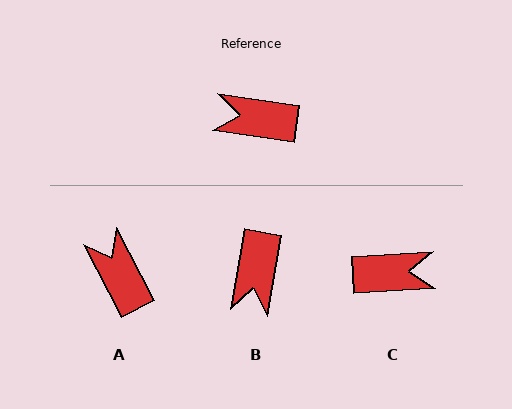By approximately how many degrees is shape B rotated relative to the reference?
Approximately 88 degrees counter-clockwise.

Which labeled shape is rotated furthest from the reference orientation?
C, about 169 degrees away.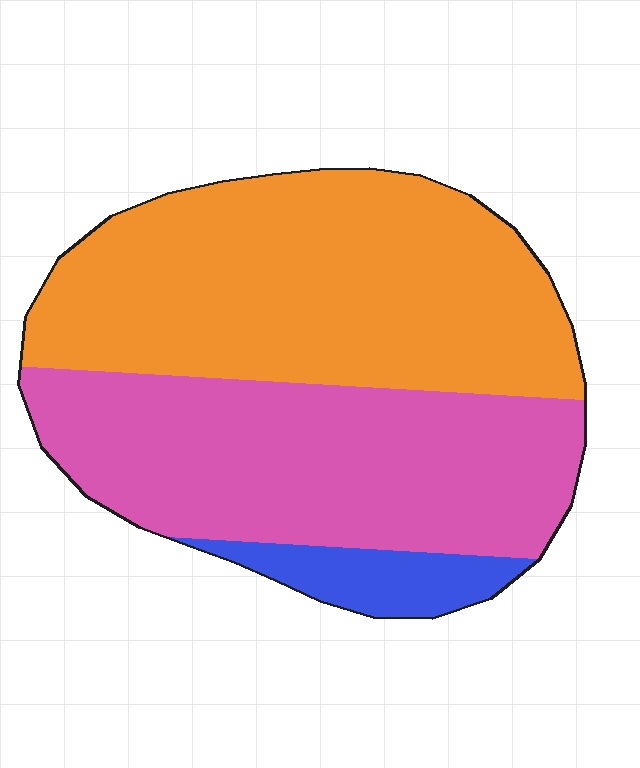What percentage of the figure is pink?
Pink covers about 40% of the figure.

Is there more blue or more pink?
Pink.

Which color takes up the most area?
Orange, at roughly 50%.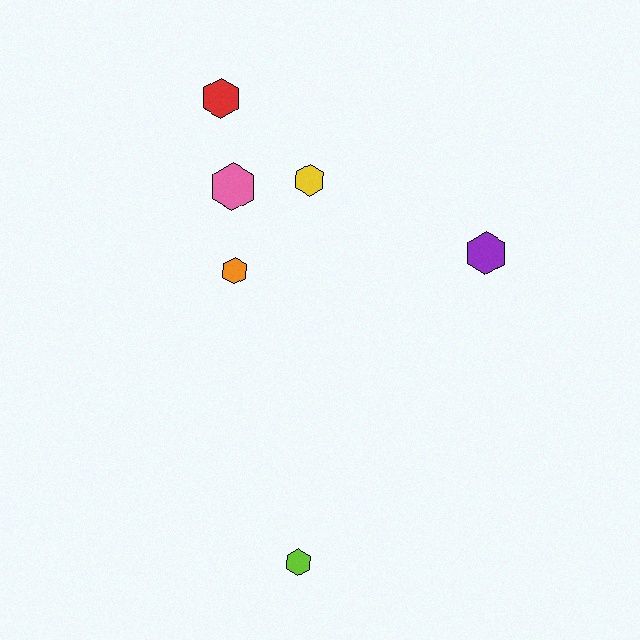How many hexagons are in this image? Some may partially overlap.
There are 6 hexagons.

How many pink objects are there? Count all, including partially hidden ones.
There is 1 pink object.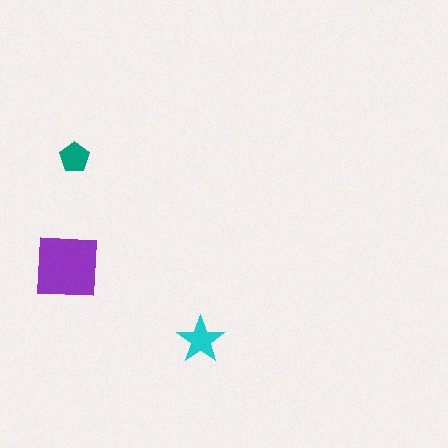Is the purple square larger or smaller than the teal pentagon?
Larger.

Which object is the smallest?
The teal pentagon.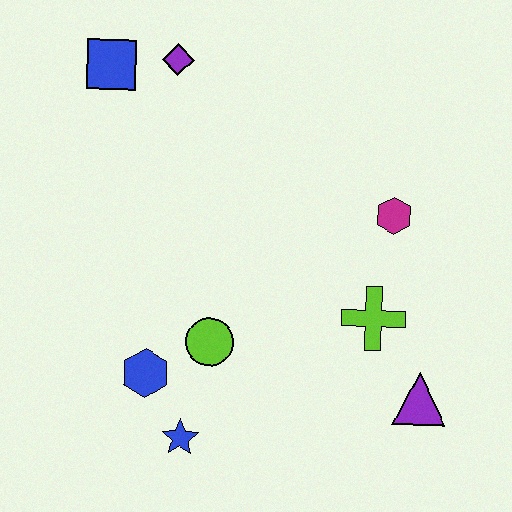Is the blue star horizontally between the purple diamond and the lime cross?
Yes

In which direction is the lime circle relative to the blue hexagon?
The lime circle is to the right of the blue hexagon.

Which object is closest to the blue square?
The purple diamond is closest to the blue square.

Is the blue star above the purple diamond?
No